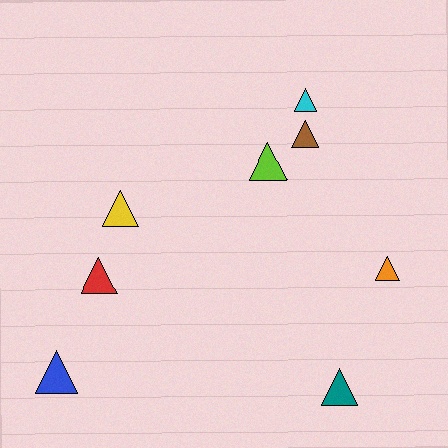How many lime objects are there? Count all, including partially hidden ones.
There is 1 lime object.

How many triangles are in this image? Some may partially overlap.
There are 8 triangles.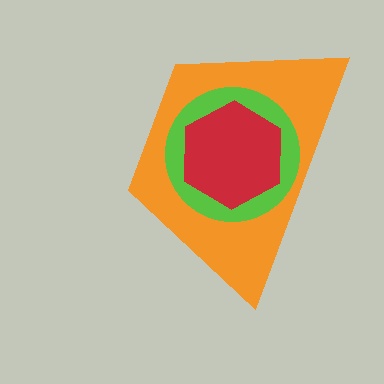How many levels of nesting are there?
3.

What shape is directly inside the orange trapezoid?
The lime circle.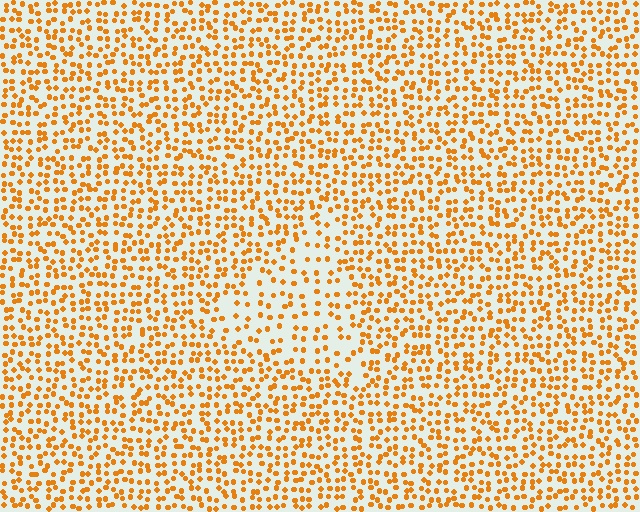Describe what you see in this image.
The image contains small orange elements arranged at two different densities. A triangle-shaped region is visible where the elements are less densely packed than the surrounding area.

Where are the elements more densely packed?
The elements are more densely packed outside the triangle boundary.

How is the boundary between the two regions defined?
The boundary is defined by a change in element density (approximately 1.8x ratio). All elements are the same color, size, and shape.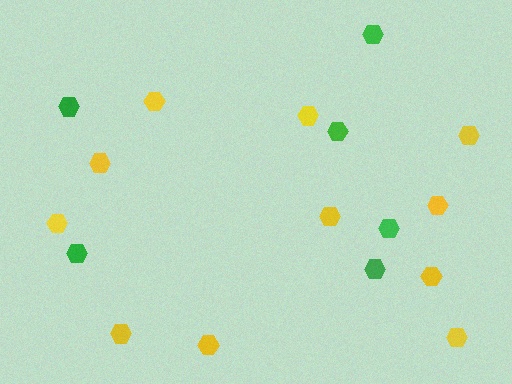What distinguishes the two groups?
There are 2 groups: one group of yellow hexagons (11) and one group of green hexagons (6).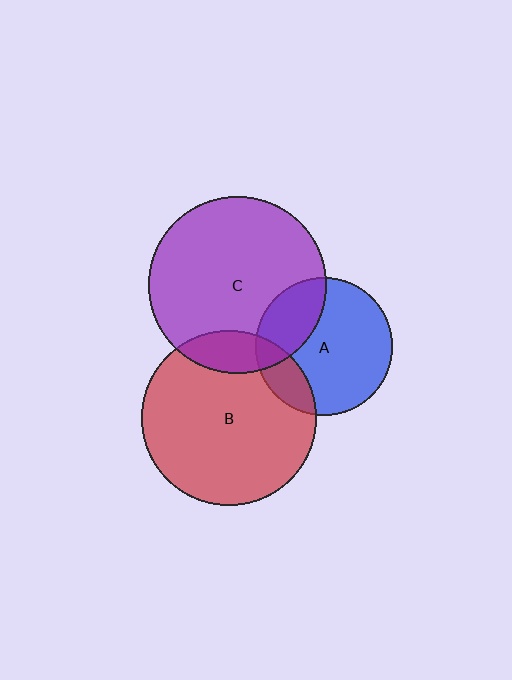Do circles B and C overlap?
Yes.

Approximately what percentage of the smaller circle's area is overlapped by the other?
Approximately 15%.